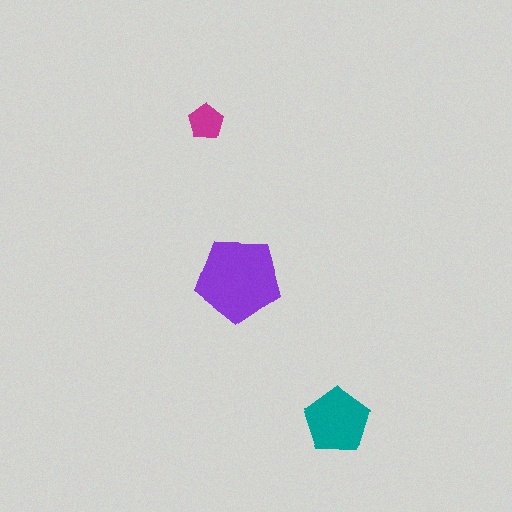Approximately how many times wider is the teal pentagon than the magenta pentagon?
About 2 times wider.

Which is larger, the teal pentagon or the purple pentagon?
The purple one.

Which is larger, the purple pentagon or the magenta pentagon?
The purple one.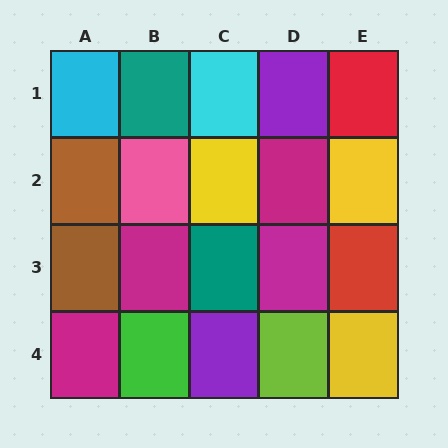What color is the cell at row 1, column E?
Red.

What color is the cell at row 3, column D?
Magenta.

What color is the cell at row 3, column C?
Teal.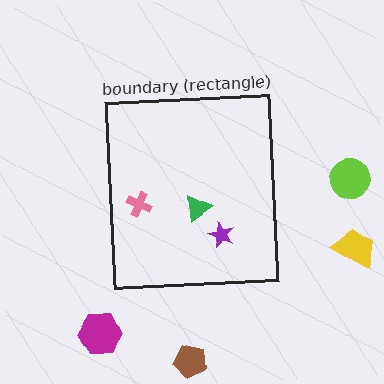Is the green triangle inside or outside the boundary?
Inside.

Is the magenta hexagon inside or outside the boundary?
Outside.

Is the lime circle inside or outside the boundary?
Outside.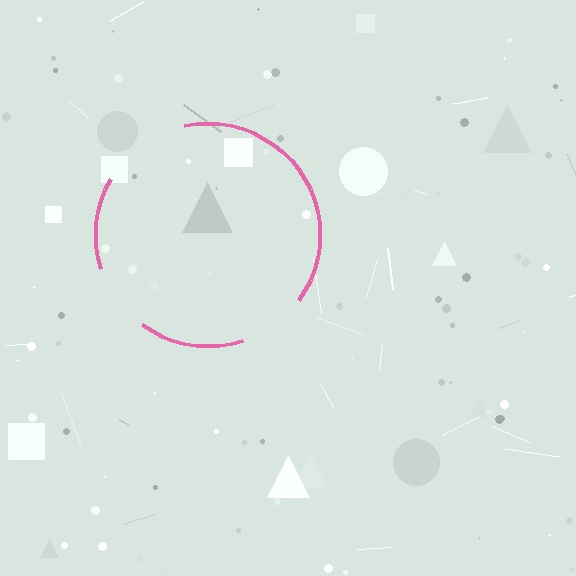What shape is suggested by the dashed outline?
The dashed outline suggests a circle.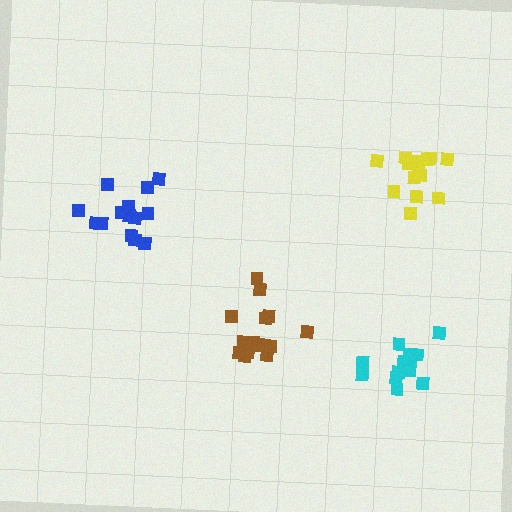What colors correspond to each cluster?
The clusters are colored: cyan, yellow, blue, brown.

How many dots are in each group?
Group 1: 13 dots, Group 2: 14 dots, Group 3: 14 dots, Group 4: 15 dots (56 total).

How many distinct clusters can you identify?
There are 4 distinct clusters.